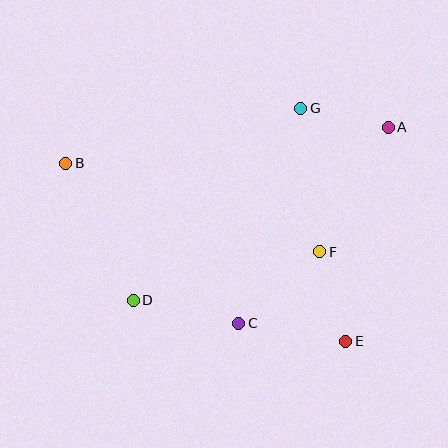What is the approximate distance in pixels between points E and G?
The distance between E and G is approximately 238 pixels.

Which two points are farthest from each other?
Points B and E are farthest from each other.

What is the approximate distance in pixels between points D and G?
The distance between D and G is approximately 255 pixels.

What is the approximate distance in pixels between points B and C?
The distance between B and C is approximately 236 pixels.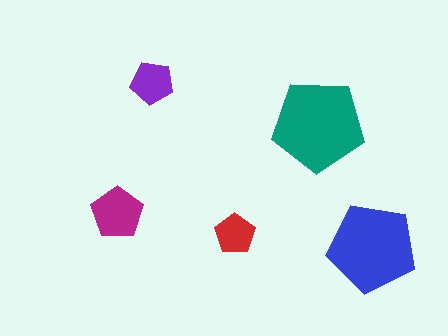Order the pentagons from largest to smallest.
the teal one, the blue one, the magenta one, the purple one, the red one.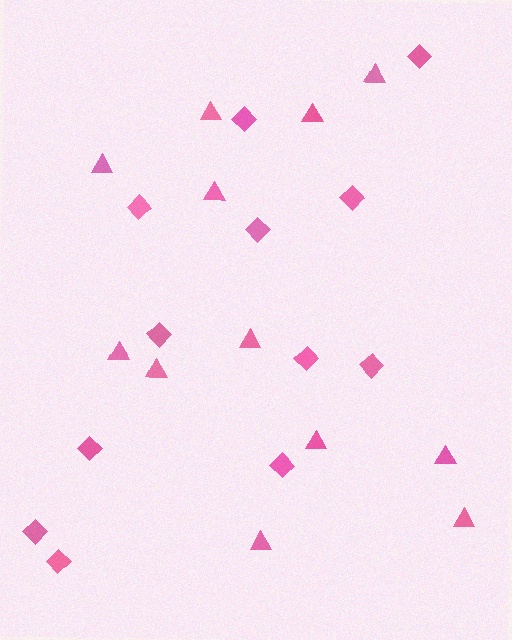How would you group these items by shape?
There are 2 groups: one group of triangles (12) and one group of diamonds (12).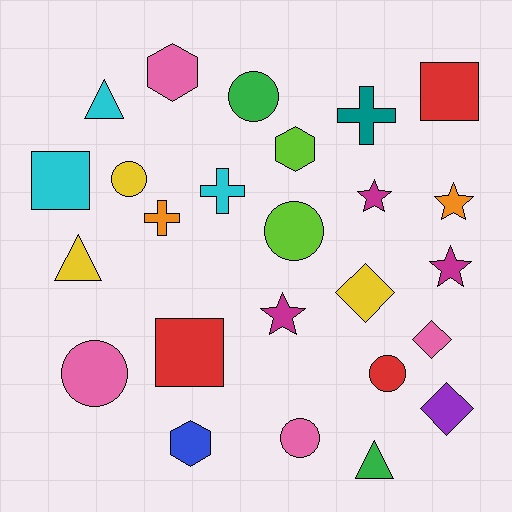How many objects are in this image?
There are 25 objects.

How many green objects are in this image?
There are 2 green objects.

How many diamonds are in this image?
There are 3 diamonds.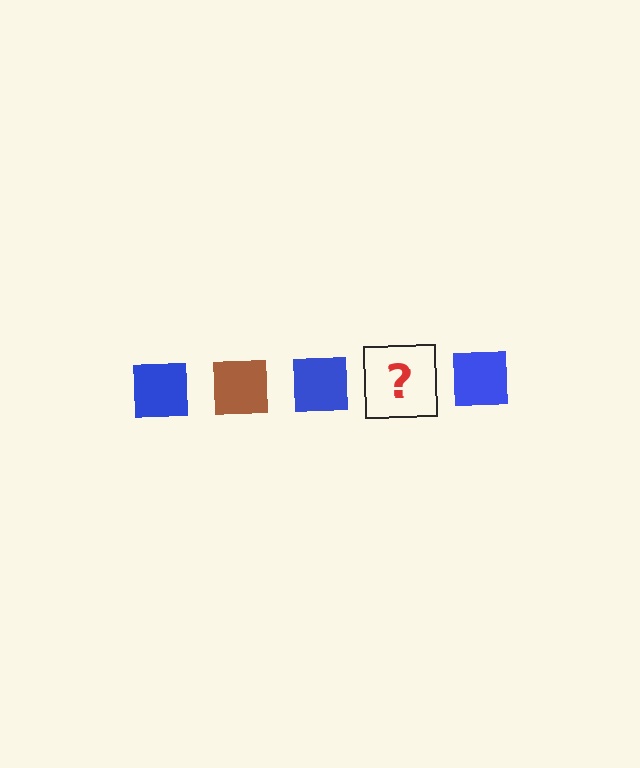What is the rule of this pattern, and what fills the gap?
The rule is that the pattern cycles through blue, brown squares. The gap should be filled with a brown square.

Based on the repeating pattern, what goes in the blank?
The blank should be a brown square.